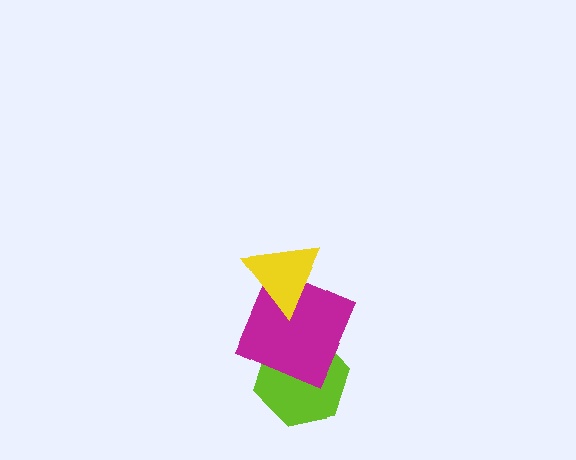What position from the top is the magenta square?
The magenta square is 2nd from the top.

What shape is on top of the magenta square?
The yellow triangle is on top of the magenta square.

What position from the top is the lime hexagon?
The lime hexagon is 3rd from the top.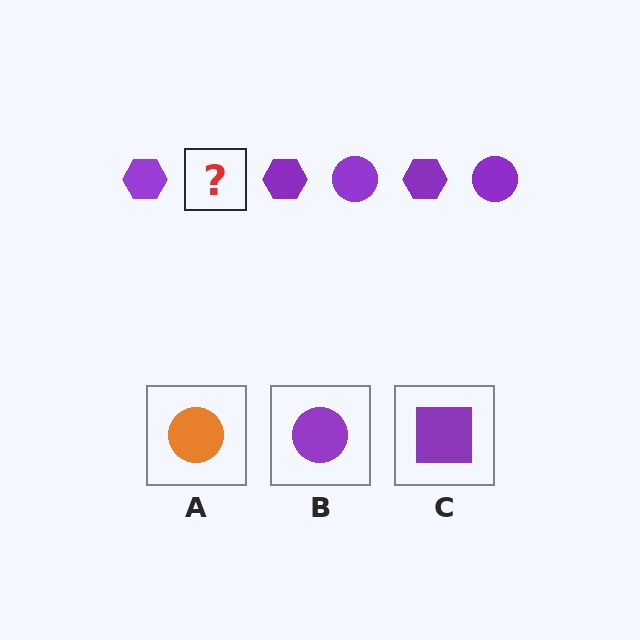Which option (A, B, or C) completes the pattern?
B.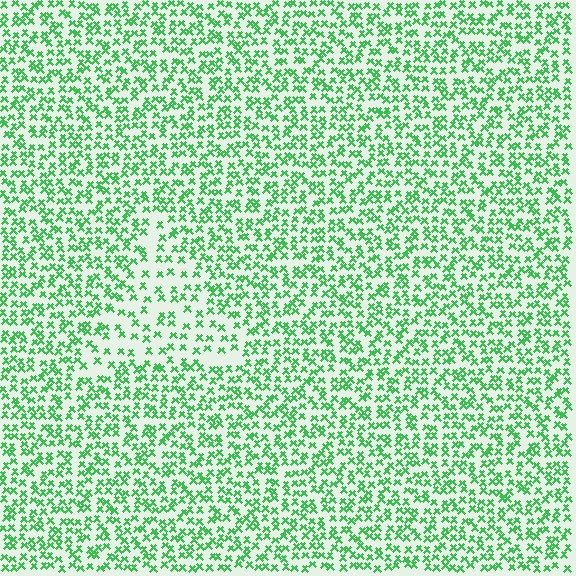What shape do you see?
I see a triangle.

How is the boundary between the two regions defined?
The boundary is defined by a change in element density (approximately 1.8x ratio). All elements are the same color, size, and shape.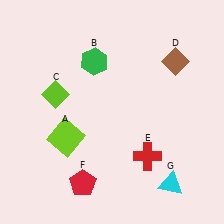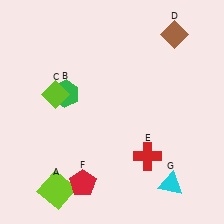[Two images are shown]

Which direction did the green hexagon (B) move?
The green hexagon (B) moved down.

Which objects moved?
The objects that moved are: the lime square (A), the green hexagon (B), the brown diamond (D).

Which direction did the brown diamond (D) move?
The brown diamond (D) moved up.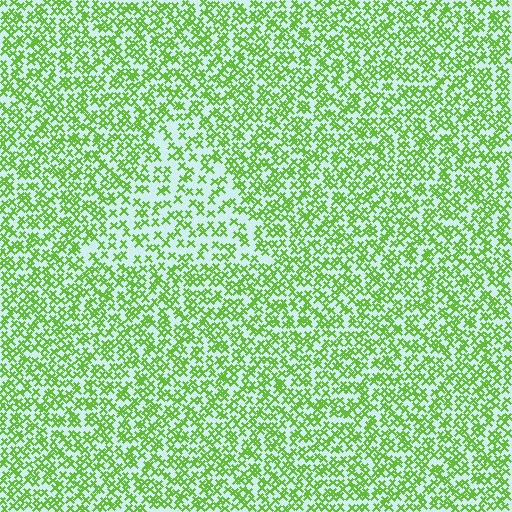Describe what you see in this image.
The image contains small lime elements arranged at two different densities. A triangle-shaped region is visible where the elements are less densely packed than the surrounding area.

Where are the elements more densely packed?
The elements are more densely packed outside the triangle boundary.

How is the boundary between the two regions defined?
The boundary is defined by a change in element density (approximately 1.8x ratio). All elements are the same color, size, and shape.